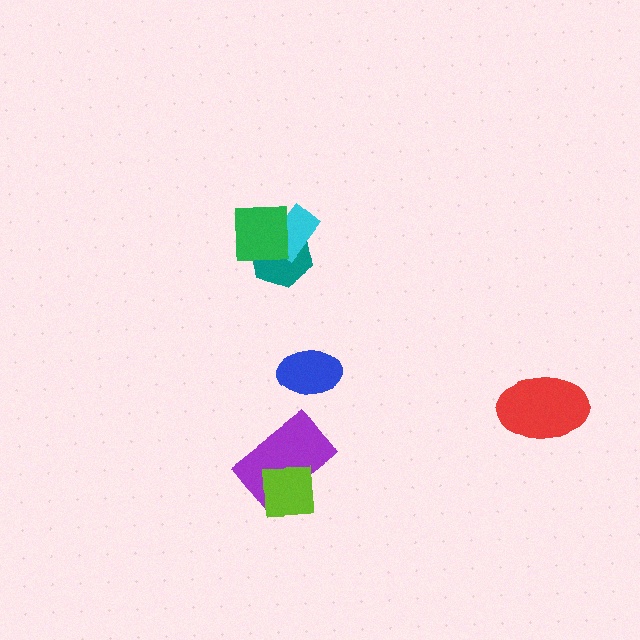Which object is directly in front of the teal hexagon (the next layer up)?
The cyan rectangle is directly in front of the teal hexagon.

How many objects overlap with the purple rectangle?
1 object overlaps with the purple rectangle.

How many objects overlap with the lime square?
1 object overlaps with the lime square.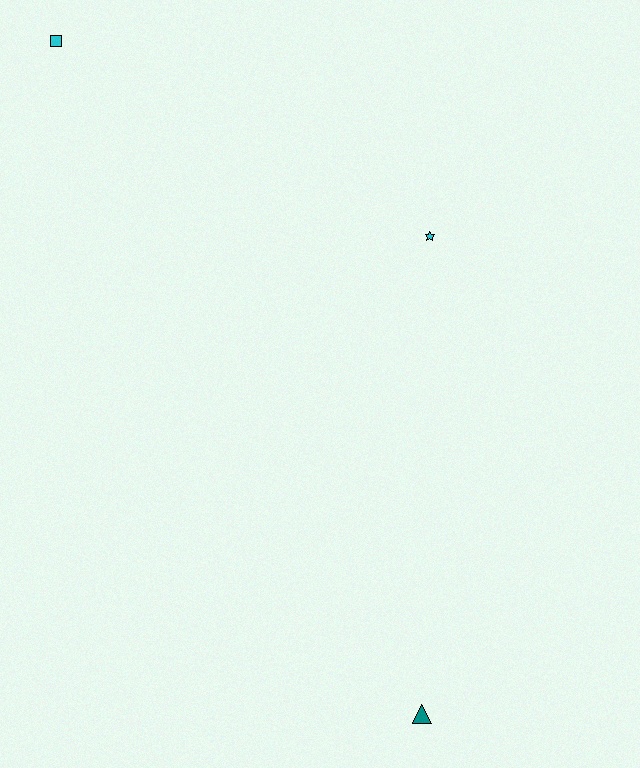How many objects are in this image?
There are 3 objects.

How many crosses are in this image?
There are no crosses.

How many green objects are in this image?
There are no green objects.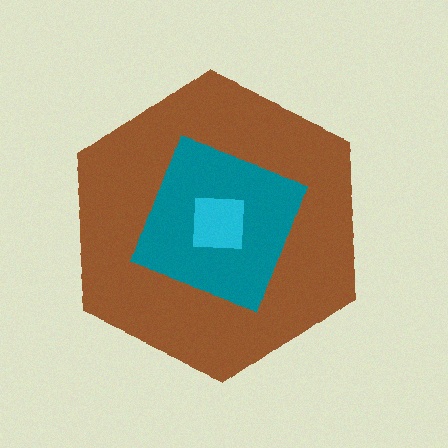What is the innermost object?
The cyan square.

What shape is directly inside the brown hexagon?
The teal diamond.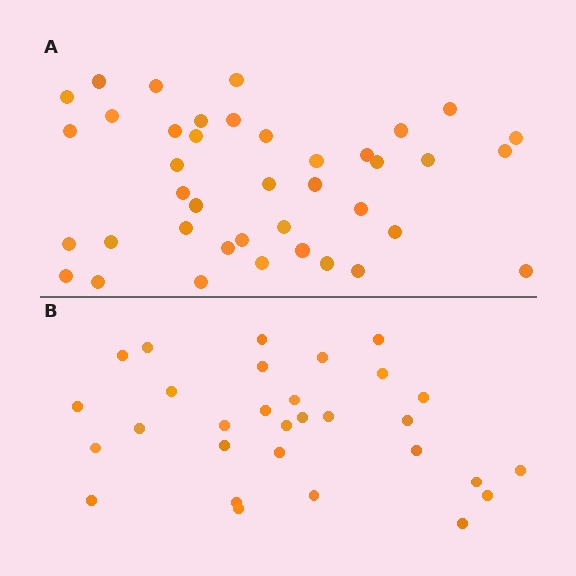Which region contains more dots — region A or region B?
Region A (the top region) has more dots.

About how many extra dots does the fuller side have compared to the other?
Region A has roughly 10 or so more dots than region B.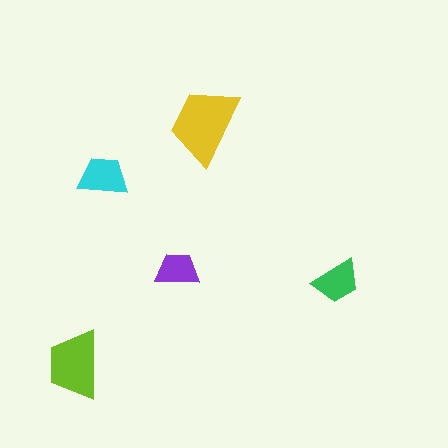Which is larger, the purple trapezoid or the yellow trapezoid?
The yellow one.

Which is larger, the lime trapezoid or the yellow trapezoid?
The yellow one.